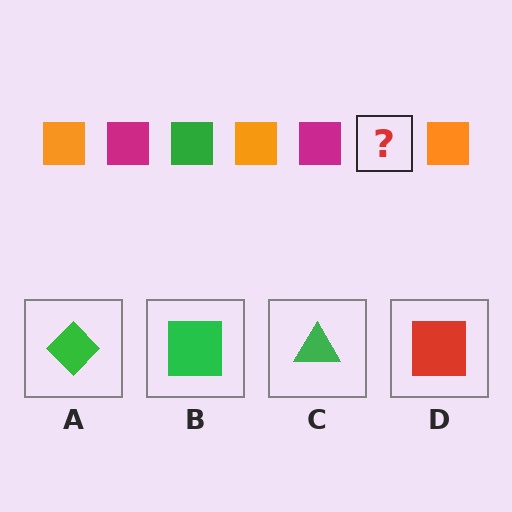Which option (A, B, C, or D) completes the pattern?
B.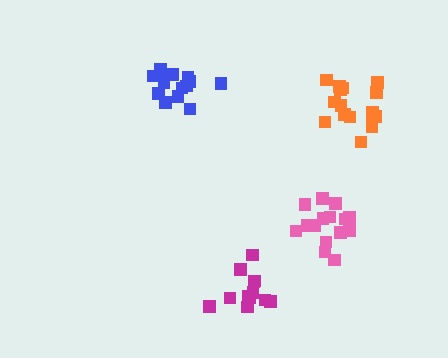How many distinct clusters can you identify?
There are 4 distinct clusters.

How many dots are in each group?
Group 1: 16 dots, Group 2: 12 dots, Group 3: 17 dots, Group 4: 13 dots (58 total).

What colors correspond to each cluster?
The clusters are colored: pink, magenta, orange, blue.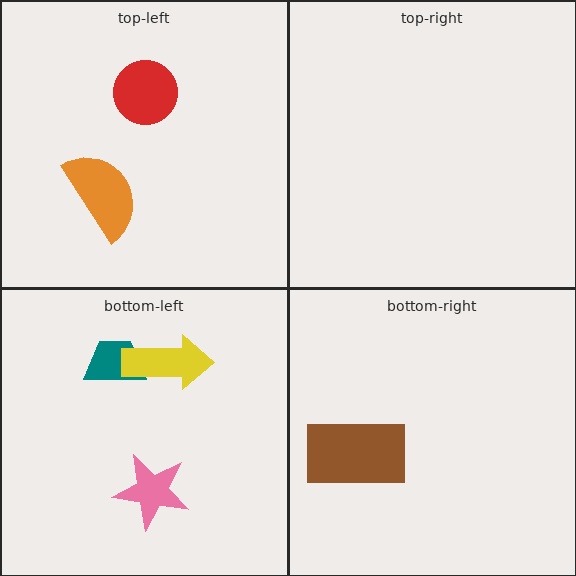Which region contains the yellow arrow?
The bottom-left region.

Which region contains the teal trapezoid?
The bottom-left region.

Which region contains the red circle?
The top-left region.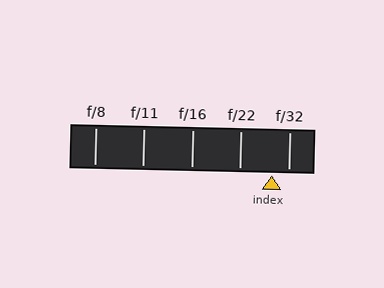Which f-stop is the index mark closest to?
The index mark is closest to f/32.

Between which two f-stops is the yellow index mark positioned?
The index mark is between f/22 and f/32.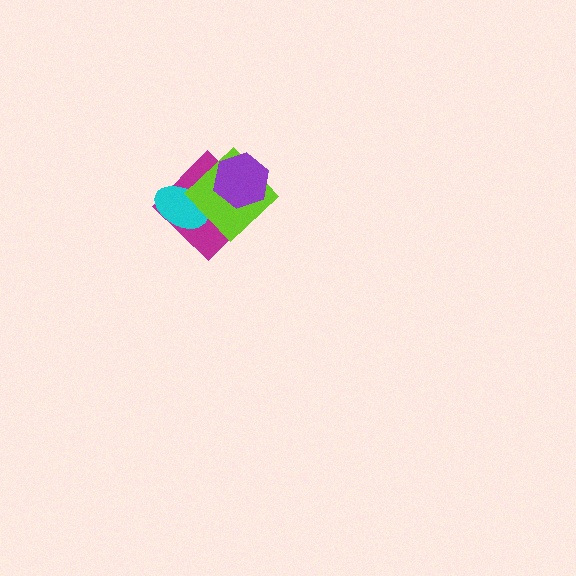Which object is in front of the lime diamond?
The purple hexagon is in front of the lime diamond.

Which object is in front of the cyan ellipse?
The lime diamond is in front of the cyan ellipse.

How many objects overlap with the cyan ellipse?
2 objects overlap with the cyan ellipse.